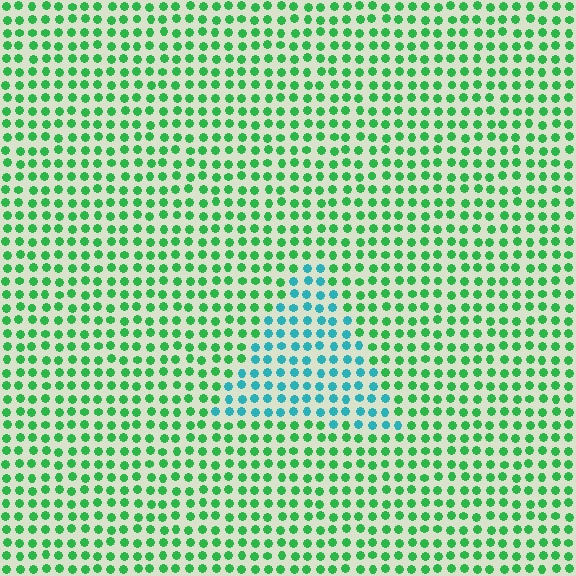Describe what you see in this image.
The image is filled with small green elements in a uniform arrangement. A triangle-shaped region is visible where the elements are tinted to a slightly different hue, forming a subtle color boundary.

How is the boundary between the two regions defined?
The boundary is defined purely by a slight shift in hue (about 50 degrees). Spacing, size, and orientation are identical on both sides.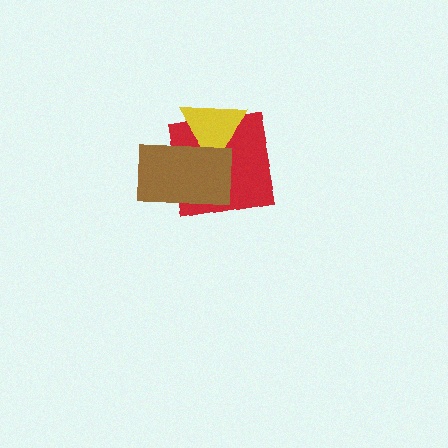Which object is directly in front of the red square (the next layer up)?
The yellow triangle is directly in front of the red square.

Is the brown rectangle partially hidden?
No, no other shape covers it.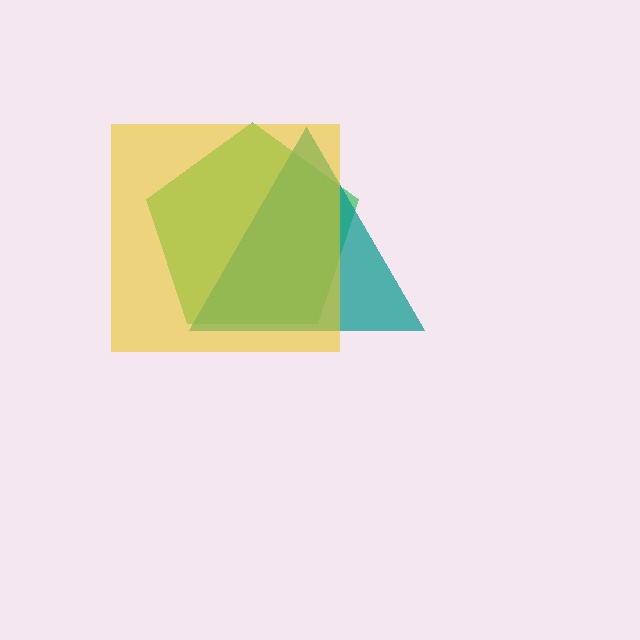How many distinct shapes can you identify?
There are 3 distinct shapes: a green pentagon, a teal triangle, a yellow square.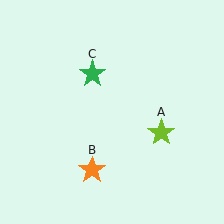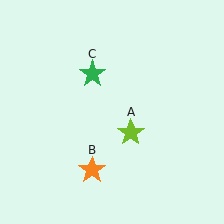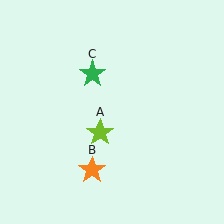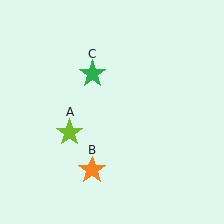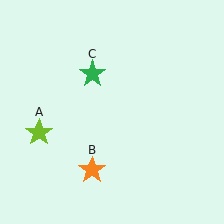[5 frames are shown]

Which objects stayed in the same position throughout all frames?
Orange star (object B) and green star (object C) remained stationary.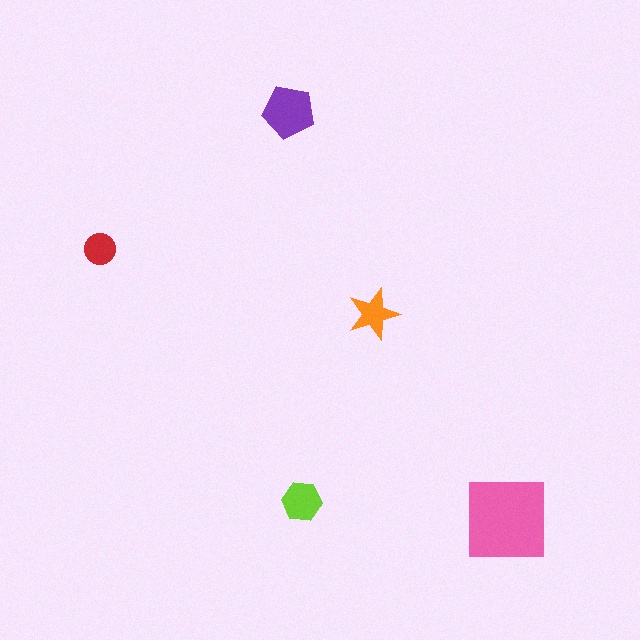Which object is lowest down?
The pink square is bottommost.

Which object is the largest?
The pink square.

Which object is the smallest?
The red circle.